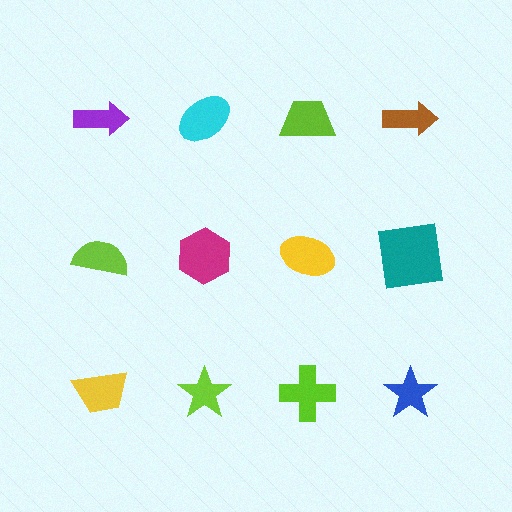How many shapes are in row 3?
4 shapes.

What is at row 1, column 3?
A lime trapezoid.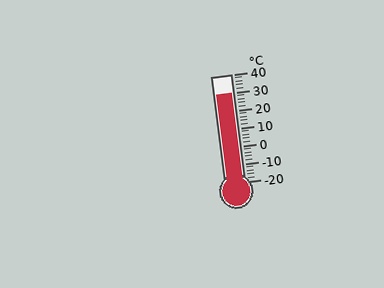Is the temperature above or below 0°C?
The temperature is above 0°C.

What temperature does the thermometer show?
The thermometer shows approximately 30°C.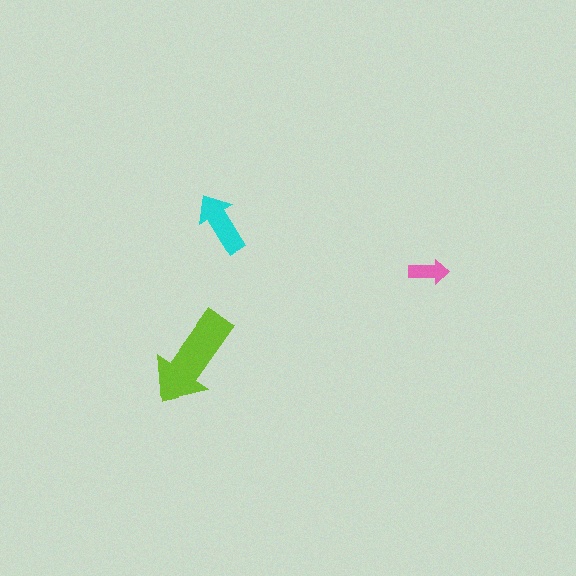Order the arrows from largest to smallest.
the lime one, the cyan one, the pink one.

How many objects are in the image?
There are 3 objects in the image.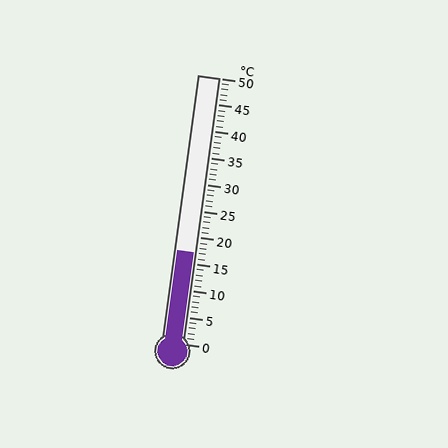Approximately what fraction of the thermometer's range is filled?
The thermometer is filled to approximately 35% of its range.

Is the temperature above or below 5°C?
The temperature is above 5°C.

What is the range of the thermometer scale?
The thermometer scale ranges from 0°C to 50°C.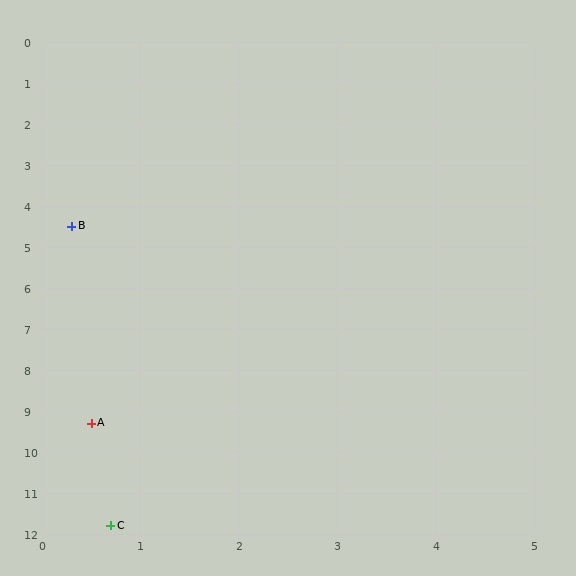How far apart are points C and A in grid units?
Points C and A are about 2.5 grid units apart.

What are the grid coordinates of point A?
Point A is at approximately (0.5, 9.3).